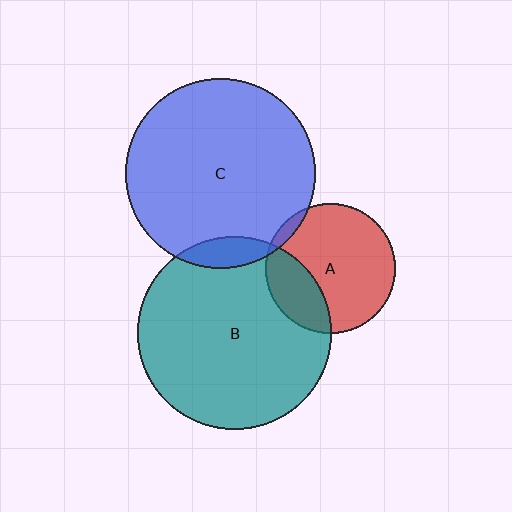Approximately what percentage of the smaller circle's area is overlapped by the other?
Approximately 10%.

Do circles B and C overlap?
Yes.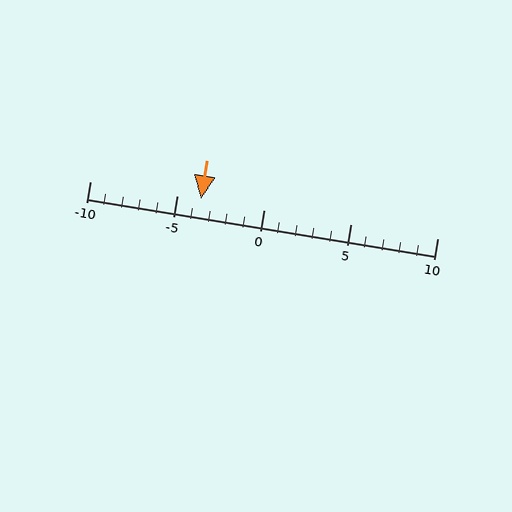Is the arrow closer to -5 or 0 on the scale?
The arrow is closer to -5.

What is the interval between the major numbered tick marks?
The major tick marks are spaced 5 units apart.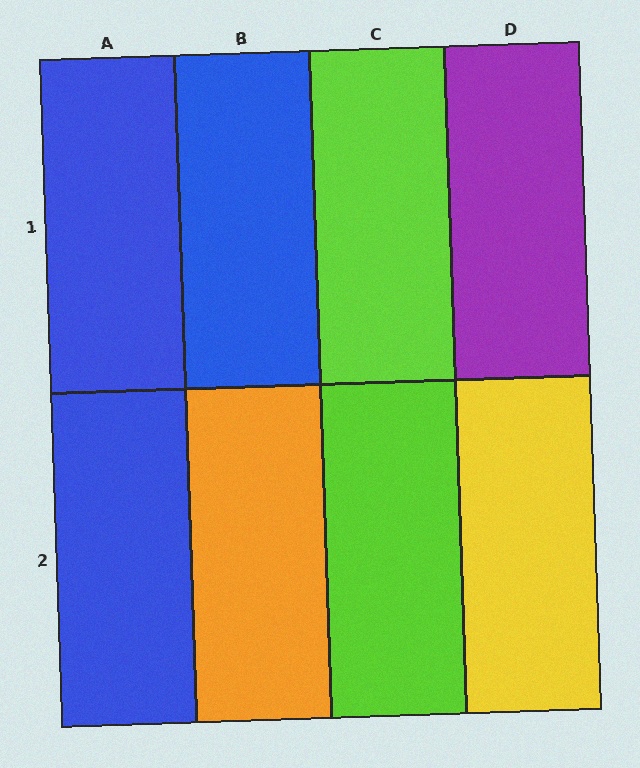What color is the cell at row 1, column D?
Purple.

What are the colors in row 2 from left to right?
Blue, orange, lime, yellow.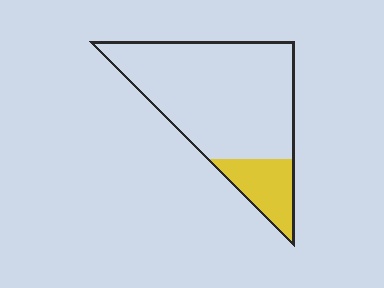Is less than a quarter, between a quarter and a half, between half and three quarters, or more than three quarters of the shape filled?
Less than a quarter.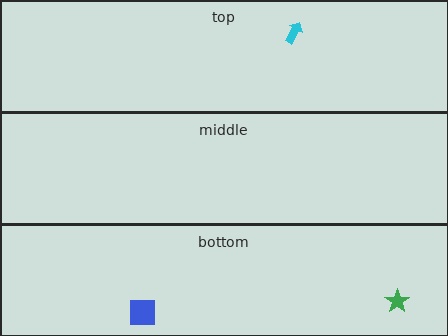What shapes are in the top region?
The cyan arrow.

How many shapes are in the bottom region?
2.